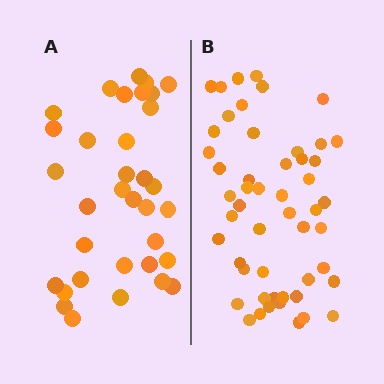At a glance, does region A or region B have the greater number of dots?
Region B (the right region) has more dots.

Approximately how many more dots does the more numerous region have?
Region B has approximately 15 more dots than region A.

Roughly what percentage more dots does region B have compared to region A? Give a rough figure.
About 50% more.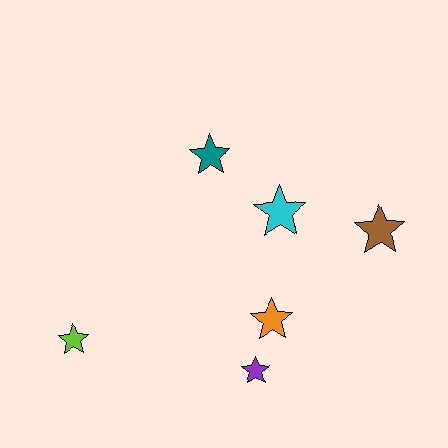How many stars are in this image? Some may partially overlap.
There are 6 stars.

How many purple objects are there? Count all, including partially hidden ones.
There is 1 purple object.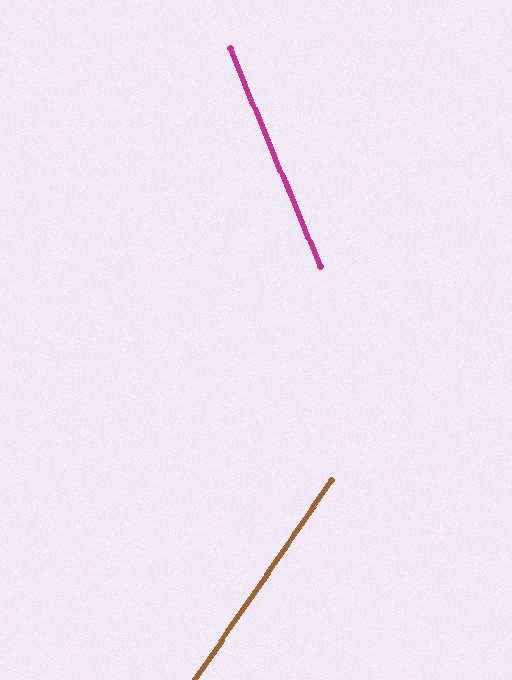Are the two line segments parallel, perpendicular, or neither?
Neither parallel nor perpendicular — they differ by about 57°.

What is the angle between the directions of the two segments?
Approximately 57 degrees.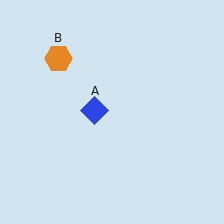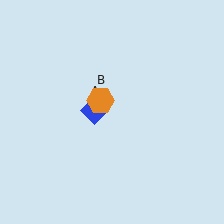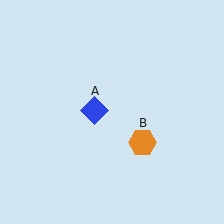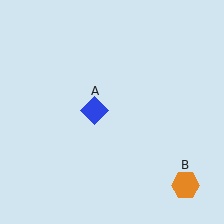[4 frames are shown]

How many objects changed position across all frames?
1 object changed position: orange hexagon (object B).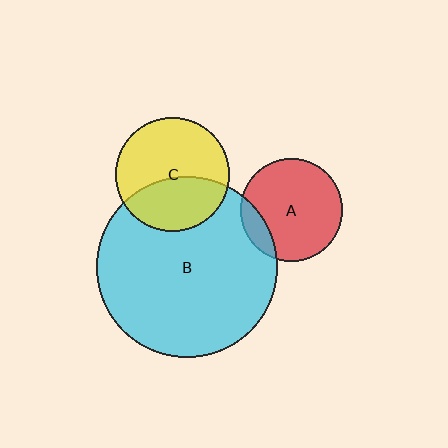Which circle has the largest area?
Circle B (cyan).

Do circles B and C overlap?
Yes.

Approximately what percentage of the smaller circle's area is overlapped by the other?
Approximately 40%.